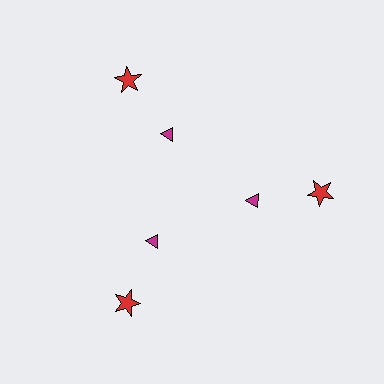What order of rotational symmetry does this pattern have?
This pattern has 3-fold rotational symmetry.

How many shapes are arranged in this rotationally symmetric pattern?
There are 6 shapes, arranged in 3 groups of 2.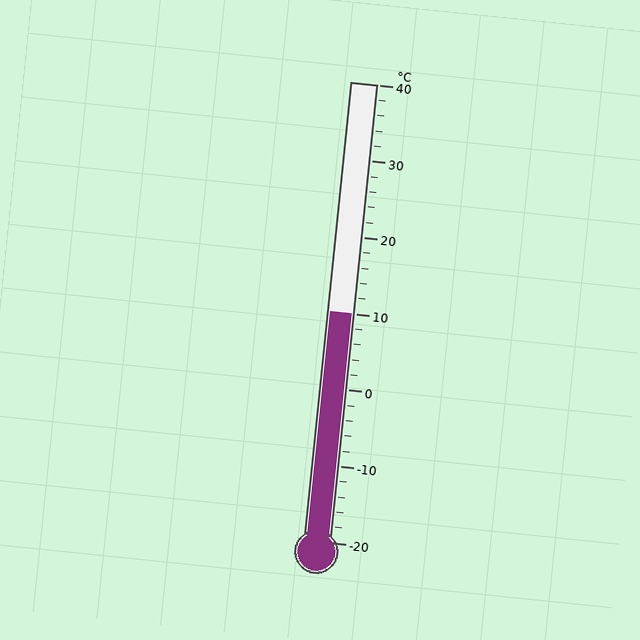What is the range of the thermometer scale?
The thermometer scale ranges from -20°C to 40°C.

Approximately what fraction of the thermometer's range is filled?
The thermometer is filled to approximately 50% of its range.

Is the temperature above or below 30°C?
The temperature is below 30°C.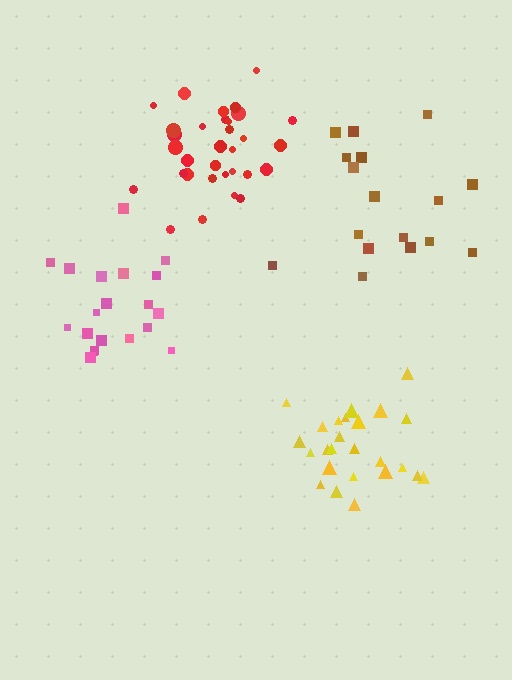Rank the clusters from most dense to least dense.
red, yellow, pink, brown.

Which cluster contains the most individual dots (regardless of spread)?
Red (33).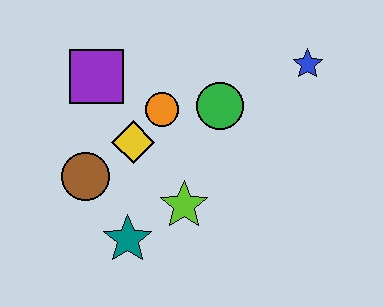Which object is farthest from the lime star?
The blue star is farthest from the lime star.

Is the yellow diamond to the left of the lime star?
Yes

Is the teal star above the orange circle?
No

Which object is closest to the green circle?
The orange circle is closest to the green circle.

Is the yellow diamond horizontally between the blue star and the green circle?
No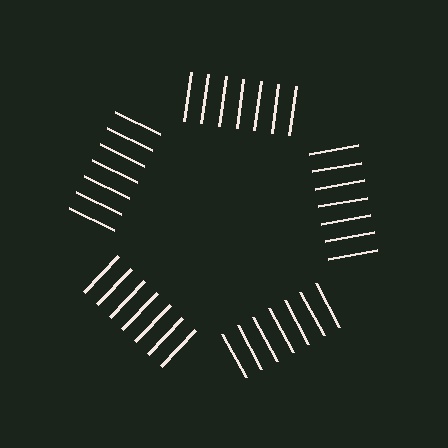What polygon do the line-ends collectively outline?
An illusory pentagon — the line segments terminate on its edges but no continuous stroke is drawn.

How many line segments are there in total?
35 — 7 along each of the 5 edges.